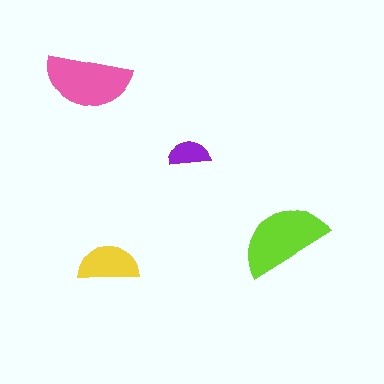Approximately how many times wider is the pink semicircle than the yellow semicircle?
About 1.5 times wider.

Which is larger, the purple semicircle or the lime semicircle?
The lime one.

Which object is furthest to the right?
The lime semicircle is rightmost.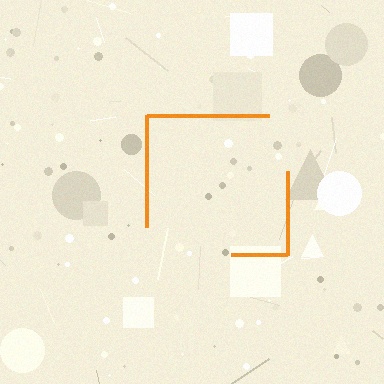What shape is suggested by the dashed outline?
The dashed outline suggests a square.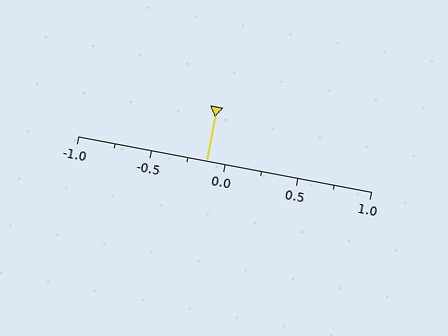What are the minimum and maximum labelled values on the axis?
The axis runs from -1.0 to 1.0.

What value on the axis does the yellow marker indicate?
The marker indicates approximately -0.12.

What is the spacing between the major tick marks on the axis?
The major ticks are spaced 0.5 apart.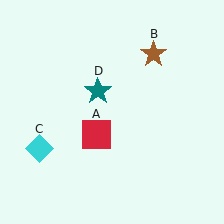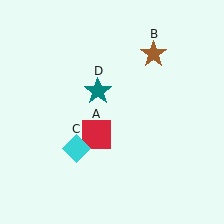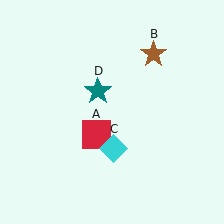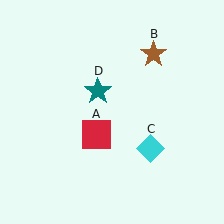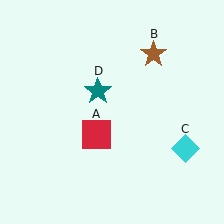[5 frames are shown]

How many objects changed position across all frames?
1 object changed position: cyan diamond (object C).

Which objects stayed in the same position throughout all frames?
Red square (object A) and brown star (object B) and teal star (object D) remained stationary.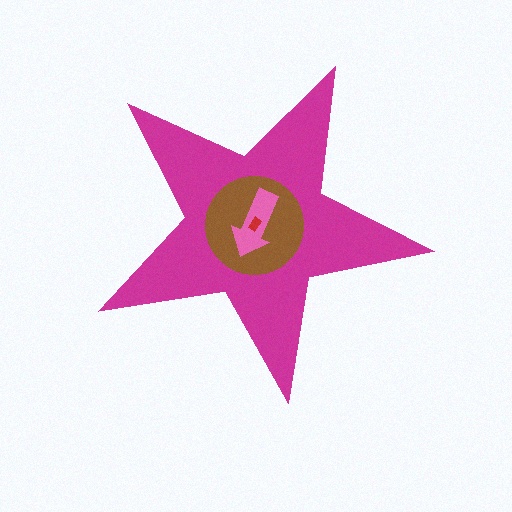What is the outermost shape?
The magenta star.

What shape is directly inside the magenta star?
The brown circle.